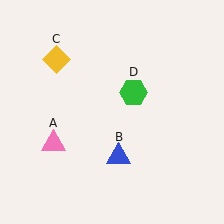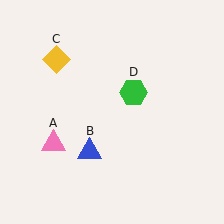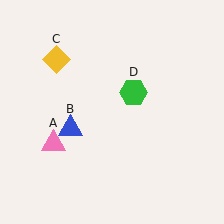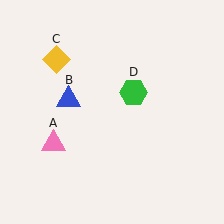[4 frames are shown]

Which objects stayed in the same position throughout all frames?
Pink triangle (object A) and yellow diamond (object C) and green hexagon (object D) remained stationary.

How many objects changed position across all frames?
1 object changed position: blue triangle (object B).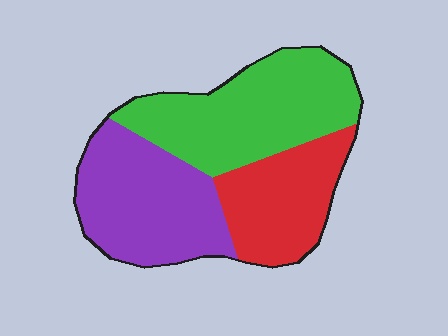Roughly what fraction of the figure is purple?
Purple covers roughly 35% of the figure.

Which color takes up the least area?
Red, at roughly 25%.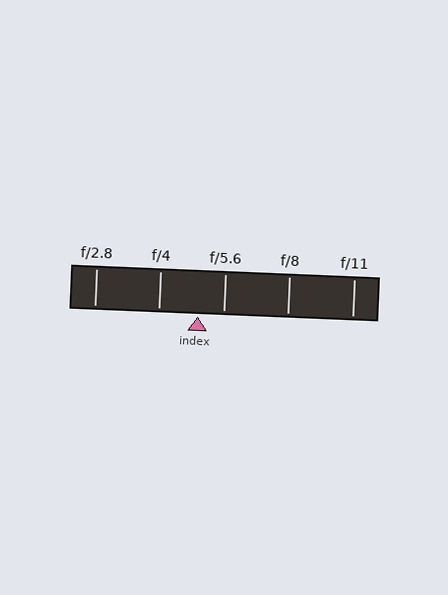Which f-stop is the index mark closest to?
The index mark is closest to f/5.6.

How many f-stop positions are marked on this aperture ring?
There are 5 f-stop positions marked.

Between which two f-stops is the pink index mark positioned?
The index mark is between f/4 and f/5.6.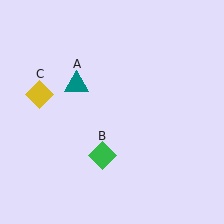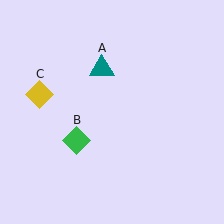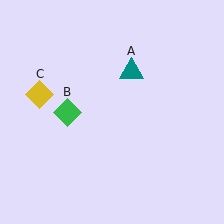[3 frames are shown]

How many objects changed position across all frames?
2 objects changed position: teal triangle (object A), green diamond (object B).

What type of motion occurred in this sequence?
The teal triangle (object A), green diamond (object B) rotated clockwise around the center of the scene.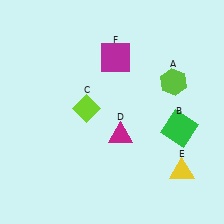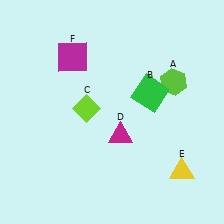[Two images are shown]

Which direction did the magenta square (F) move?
The magenta square (F) moved left.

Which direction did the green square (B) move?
The green square (B) moved up.